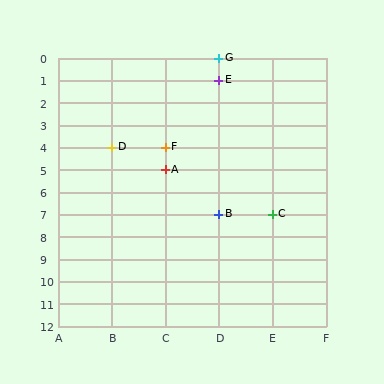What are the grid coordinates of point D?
Point D is at grid coordinates (B, 4).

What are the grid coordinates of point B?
Point B is at grid coordinates (D, 7).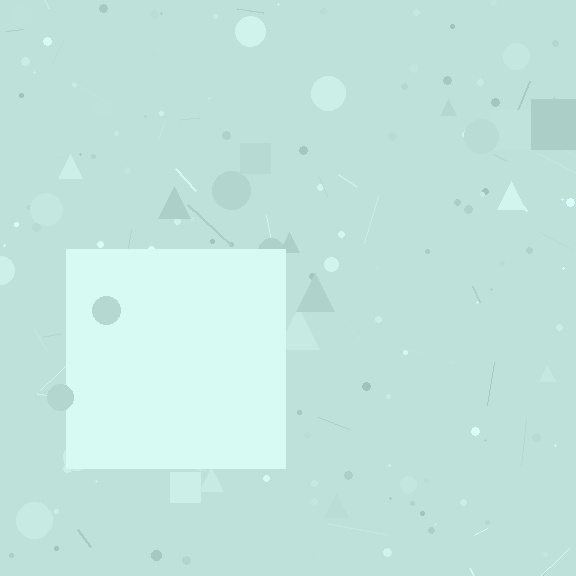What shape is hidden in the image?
A square is hidden in the image.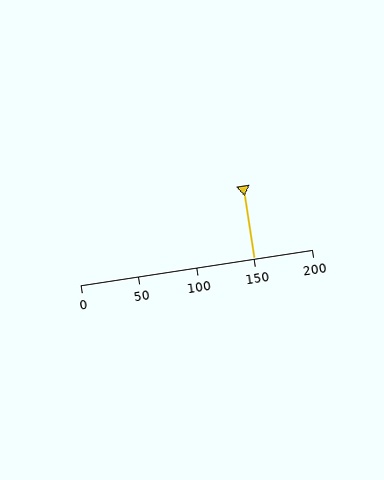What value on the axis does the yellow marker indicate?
The marker indicates approximately 150.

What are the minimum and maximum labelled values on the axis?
The axis runs from 0 to 200.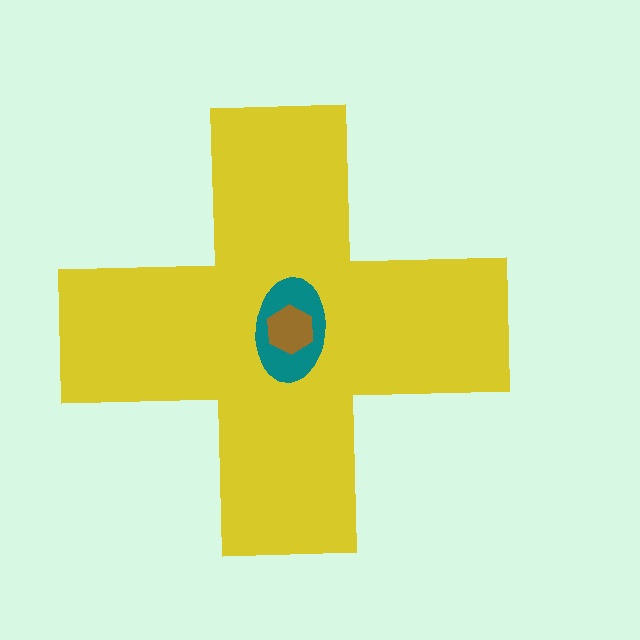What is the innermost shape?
The brown hexagon.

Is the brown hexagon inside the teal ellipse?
Yes.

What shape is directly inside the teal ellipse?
The brown hexagon.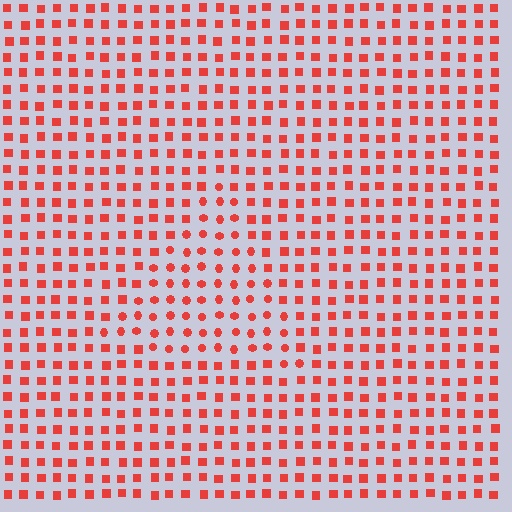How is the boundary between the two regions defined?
The boundary is defined by a change in element shape: circles inside vs. squares outside. All elements share the same color and spacing.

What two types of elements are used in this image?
The image uses circles inside the triangle region and squares outside it.